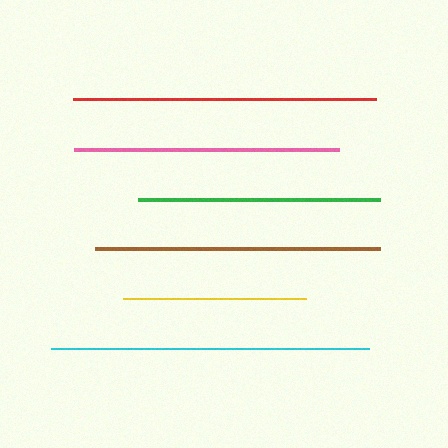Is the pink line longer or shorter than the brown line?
The brown line is longer than the pink line.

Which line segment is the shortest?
The yellow line is the shortest at approximately 183 pixels.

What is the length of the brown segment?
The brown segment is approximately 285 pixels long.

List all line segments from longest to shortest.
From longest to shortest: cyan, red, brown, pink, green, yellow.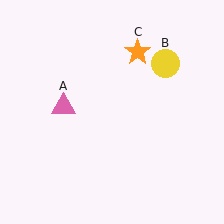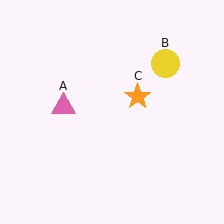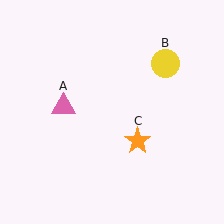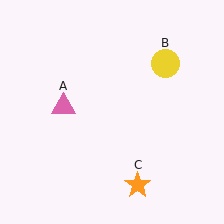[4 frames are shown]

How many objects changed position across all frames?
1 object changed position: orange star (object C).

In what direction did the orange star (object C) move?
The orange star (object C) moved down.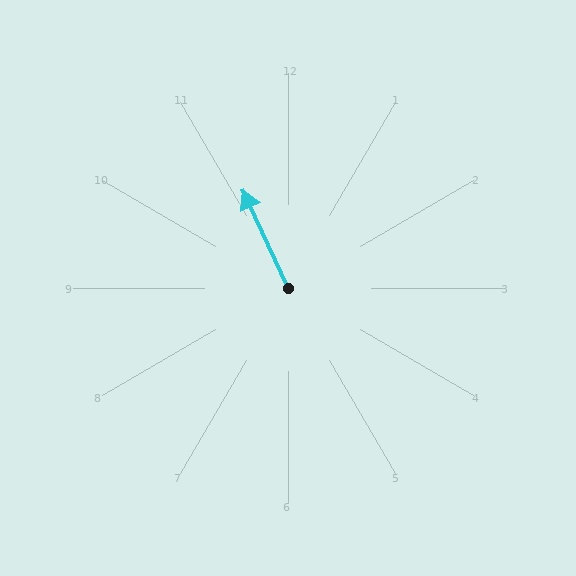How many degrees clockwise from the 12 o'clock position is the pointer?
Approximately 335 degrees.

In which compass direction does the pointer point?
Northwest.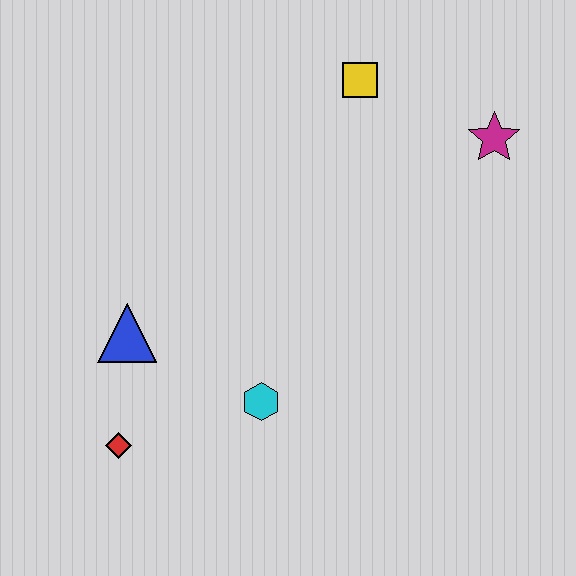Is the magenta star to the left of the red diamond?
No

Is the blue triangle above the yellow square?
No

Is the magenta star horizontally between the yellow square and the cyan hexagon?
No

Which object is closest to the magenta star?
The yellow square is closest to the magenta star.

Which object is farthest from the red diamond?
The magenta star is farthest from the red diamond.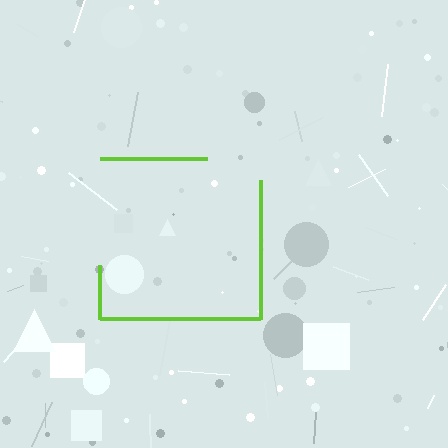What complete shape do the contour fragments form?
The contour fragments form a square.